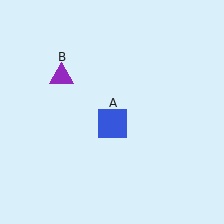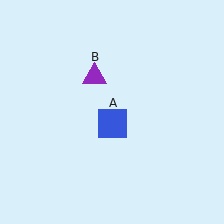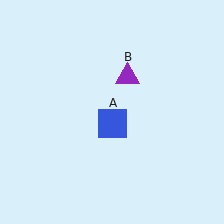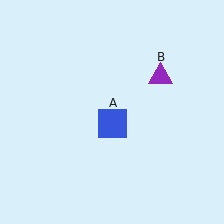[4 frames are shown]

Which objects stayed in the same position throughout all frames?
Blue square (object A) remained stationary.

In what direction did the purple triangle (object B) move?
The purple triangle (object B) moved right.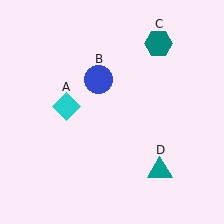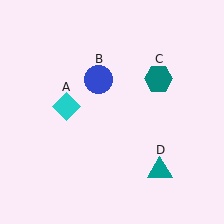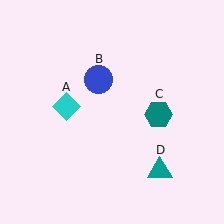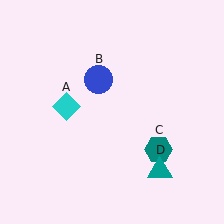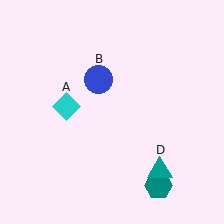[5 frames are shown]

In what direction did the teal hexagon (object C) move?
The teal hexagon (object C) moved down.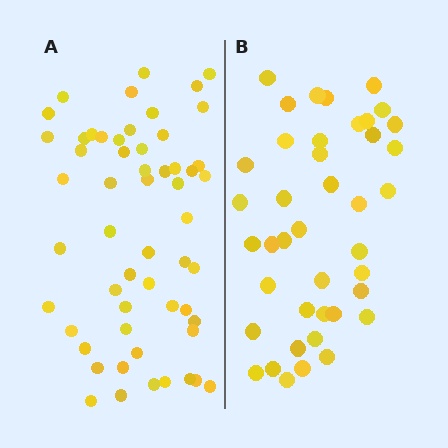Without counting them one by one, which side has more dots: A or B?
Region A (the left region) has more dots.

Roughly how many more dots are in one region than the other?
Region A has approximately 15 more dots than region B.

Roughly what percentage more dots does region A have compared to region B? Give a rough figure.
About 35% more.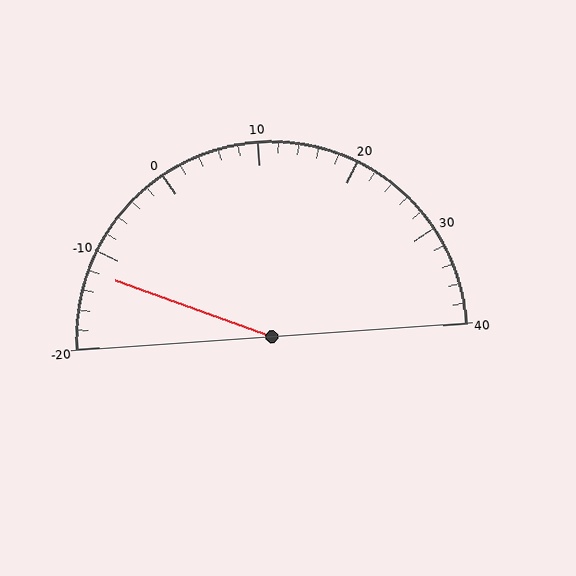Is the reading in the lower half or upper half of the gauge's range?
The reading is in the lower half of the range (-20 to 40).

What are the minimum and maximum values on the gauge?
The gauge ranges from -20 to 40.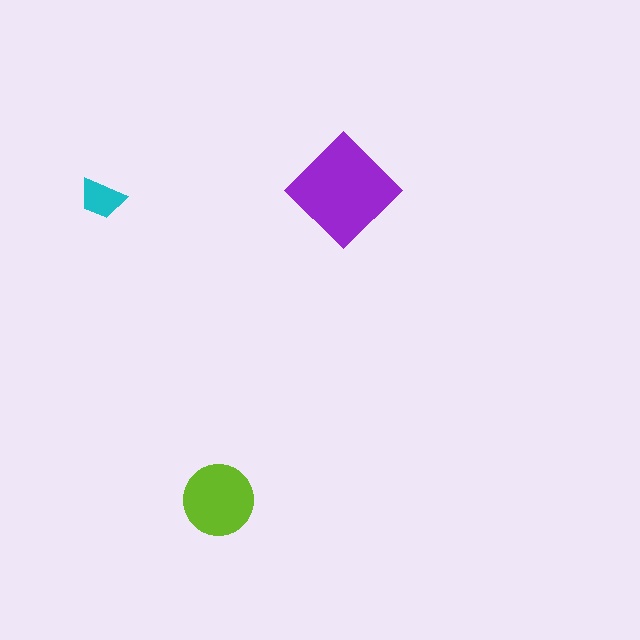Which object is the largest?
The purple diamond.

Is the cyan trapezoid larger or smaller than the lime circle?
Smaller.